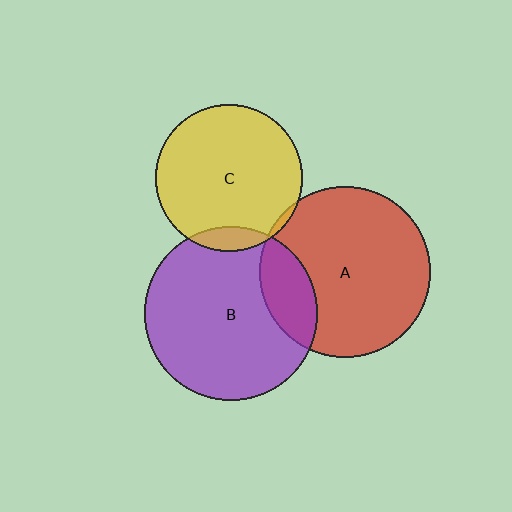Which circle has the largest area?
Circle B (purple).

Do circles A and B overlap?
Yes.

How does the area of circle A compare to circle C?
Approximately 1.4 times.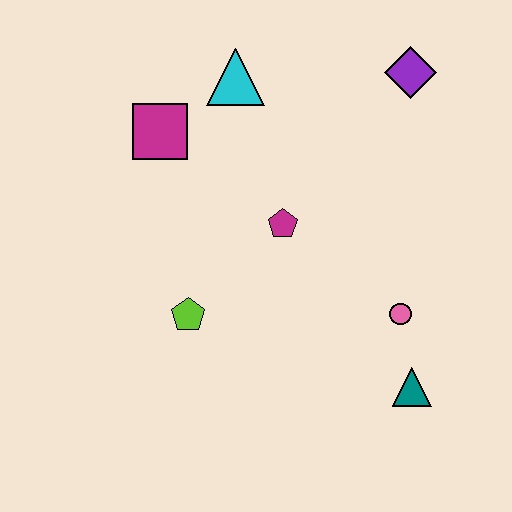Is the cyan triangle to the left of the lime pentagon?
No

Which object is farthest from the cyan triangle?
The teal triangle is farthest from the cyan triangle.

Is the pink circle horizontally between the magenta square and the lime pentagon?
No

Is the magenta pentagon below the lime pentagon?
No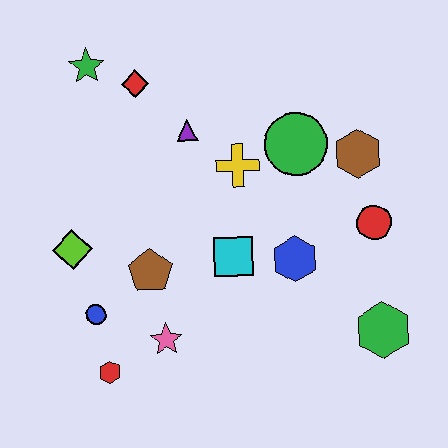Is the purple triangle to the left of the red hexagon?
No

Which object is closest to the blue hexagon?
The cyan square is closest to the blue hexagon.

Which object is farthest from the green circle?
The red hexagon is farthest from the green circle.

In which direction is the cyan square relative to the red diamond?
The cyan square is below the red diamond.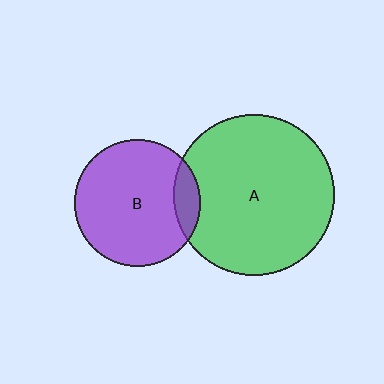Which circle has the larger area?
Circle A (green).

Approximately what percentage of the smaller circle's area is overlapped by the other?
Approximately 10%.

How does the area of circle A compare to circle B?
Approximately 1.6 times.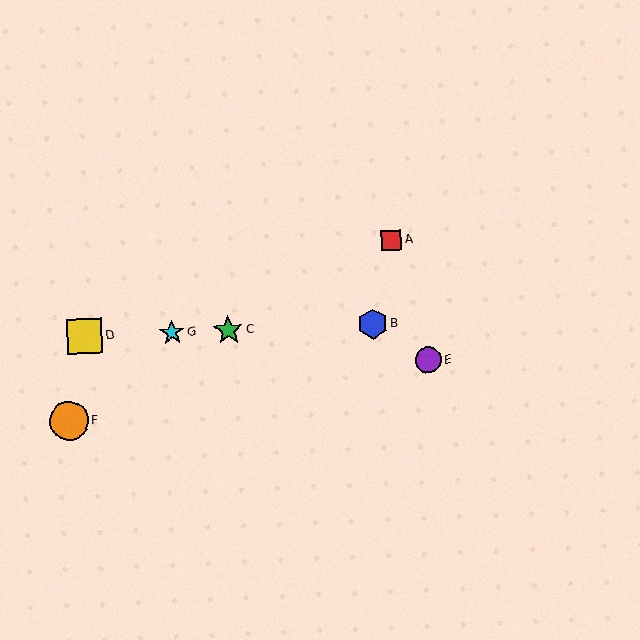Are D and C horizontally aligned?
Yes, both are at y≈336.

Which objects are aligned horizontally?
Objects B, C, D, G are aligned horizontally.